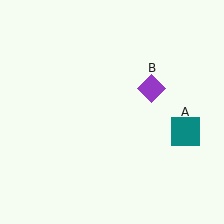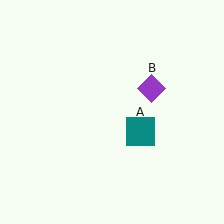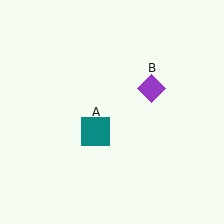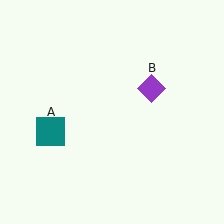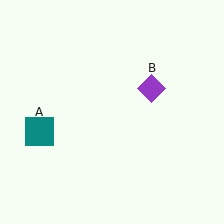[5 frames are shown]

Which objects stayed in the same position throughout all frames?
Purple diamond (object B) remained stationary.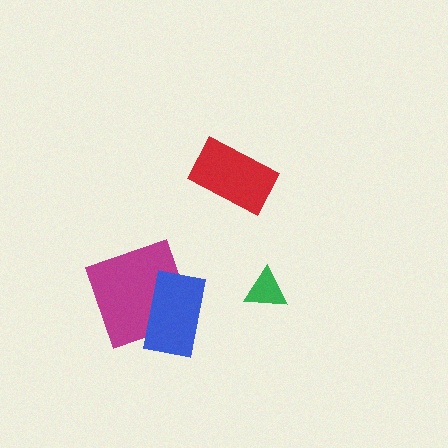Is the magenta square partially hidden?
Yes, it is partially covered by another shape.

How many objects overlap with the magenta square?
1 object overlaps with the magenta square.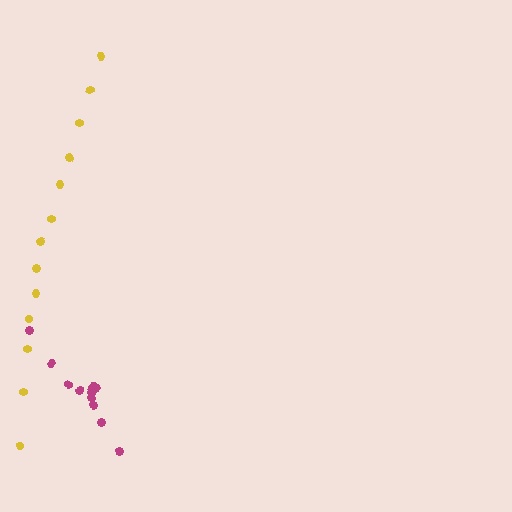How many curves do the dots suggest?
There are 2 distinct paths.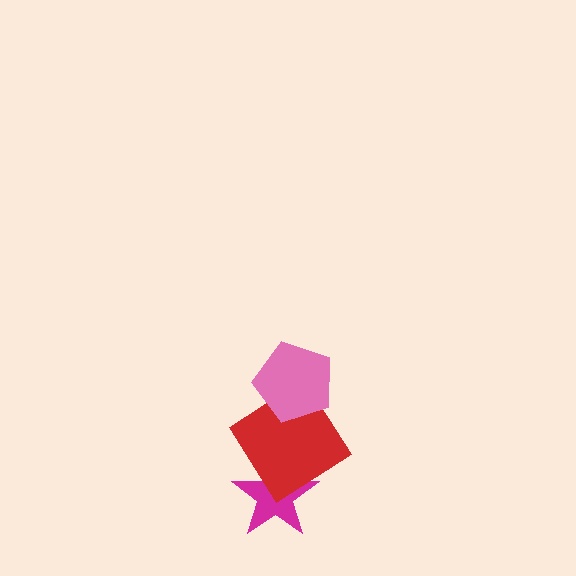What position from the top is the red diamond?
The red diamond is 2nd from the top.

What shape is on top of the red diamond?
The pink pentagon is on top of the red diamond.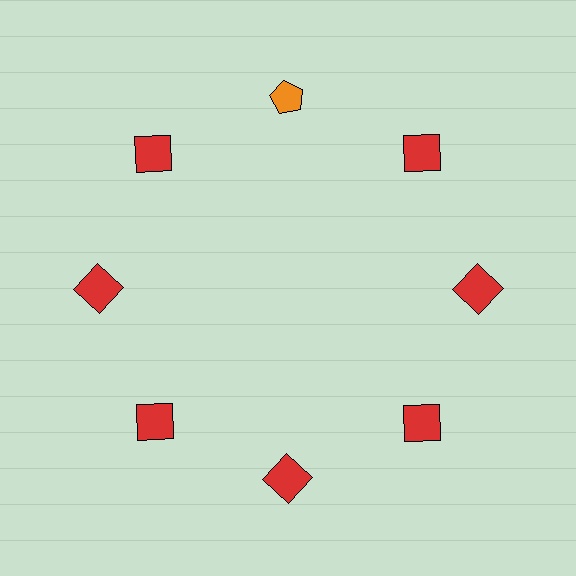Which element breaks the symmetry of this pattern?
The orange pentagon at roughly the 12 o'clock position breaks the symmetry. All other shapes are red squares.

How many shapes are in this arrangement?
There are 8 shapes arranged in a ring pattern.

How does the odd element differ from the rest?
It differs in both color (orange instead of red) and shape (pentagon instead of square).